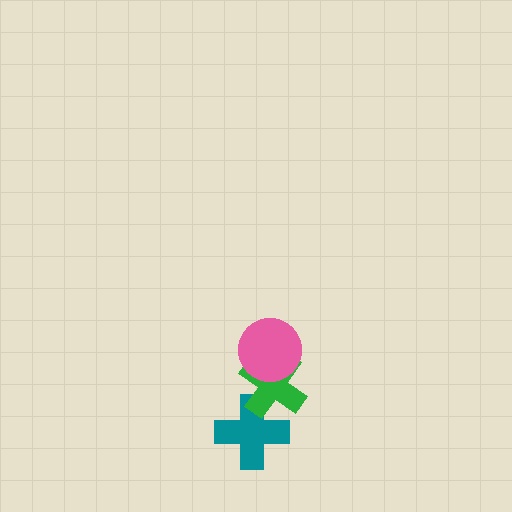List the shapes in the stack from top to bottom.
From top to bottom: the pink circle, the green cross, the teal cross.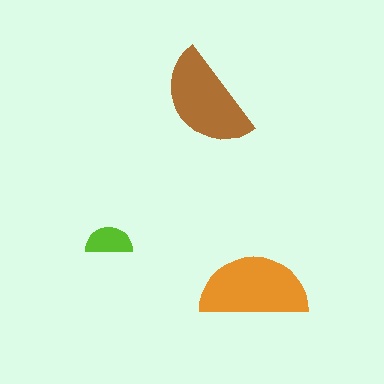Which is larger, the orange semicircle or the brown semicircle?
The orange one.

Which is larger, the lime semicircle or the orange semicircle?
The orange one.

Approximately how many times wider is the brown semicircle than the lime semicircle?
About 2 times wider.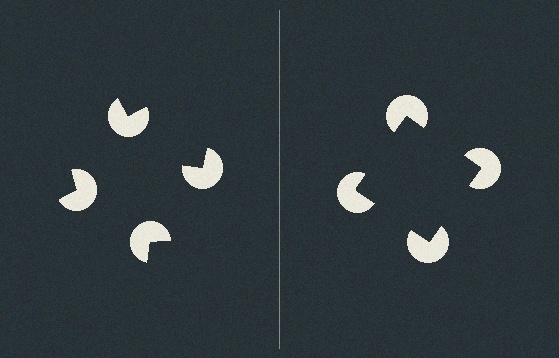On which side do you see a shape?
An illusory square appears on the right side. On the left side the wedge cuts are rotated, so no coherent shape forms.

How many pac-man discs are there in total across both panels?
8 — 4 on each side.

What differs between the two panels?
The pac-man discs are positioned identically on both sides; only the wedge orientations differ. On the right they align to a square; on the left they are misaligned.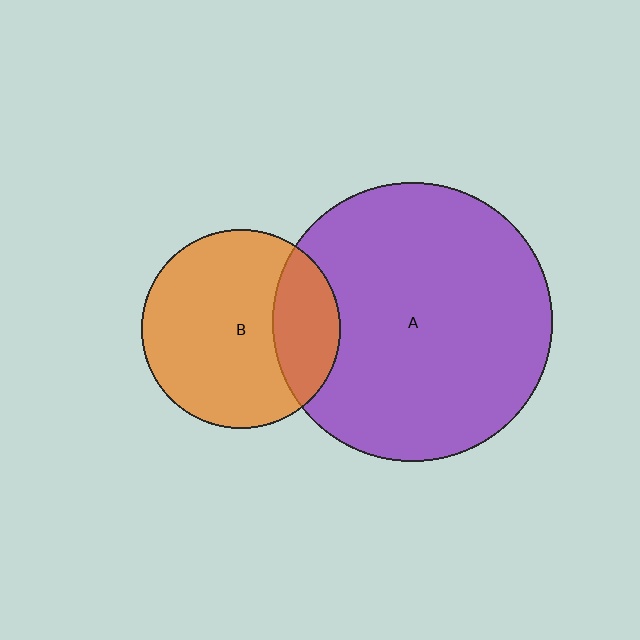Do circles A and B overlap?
Yes.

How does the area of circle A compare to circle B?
Approximately 2.0 times.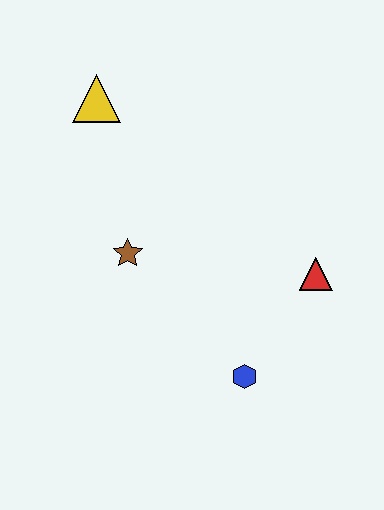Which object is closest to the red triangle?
The blue hexagon is closest to the red triangle.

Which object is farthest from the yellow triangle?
The blue hexagon is farthest from the yellow triangle.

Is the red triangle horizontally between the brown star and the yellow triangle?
No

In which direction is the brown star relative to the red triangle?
The brown star is to the left of the red triangle.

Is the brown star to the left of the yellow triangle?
No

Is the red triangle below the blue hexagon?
No